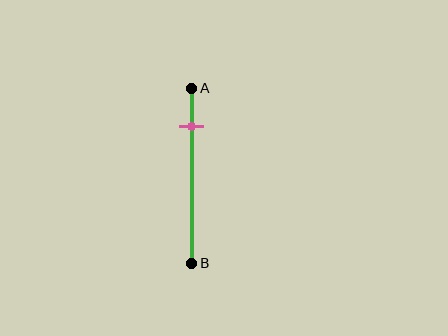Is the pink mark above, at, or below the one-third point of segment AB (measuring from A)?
The pink mark is above the one-third point of segment AB.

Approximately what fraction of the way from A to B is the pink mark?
The pink mark is approximately 20% of the way from A to B.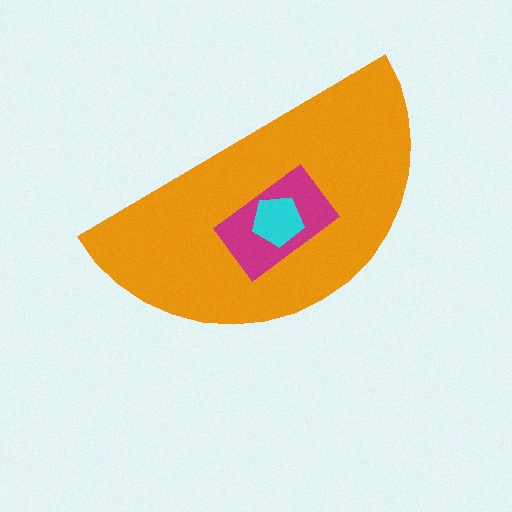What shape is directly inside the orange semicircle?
The magenta rectangle.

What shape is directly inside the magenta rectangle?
The cyan pentagon.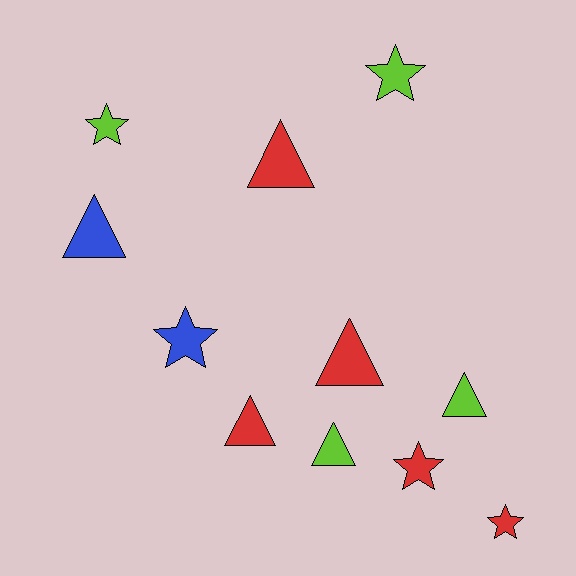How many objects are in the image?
There are 11 objects.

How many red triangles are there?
There are 3 red triangles.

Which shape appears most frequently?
Triangle, with 6 objects.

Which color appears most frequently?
Red, with 5 objects.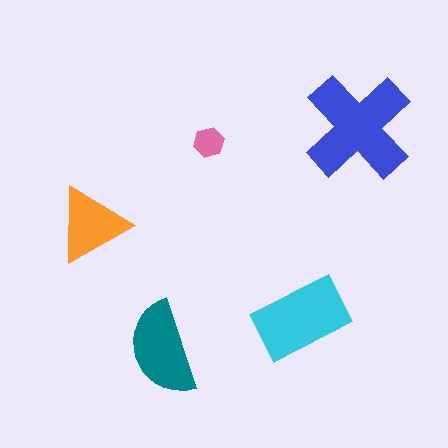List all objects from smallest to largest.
The pink hexagon, the orange triangle, the teal semicircle, the cyan rectangle, the blue cross.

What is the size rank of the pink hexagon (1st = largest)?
5th.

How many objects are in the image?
There are 5 objects in the image.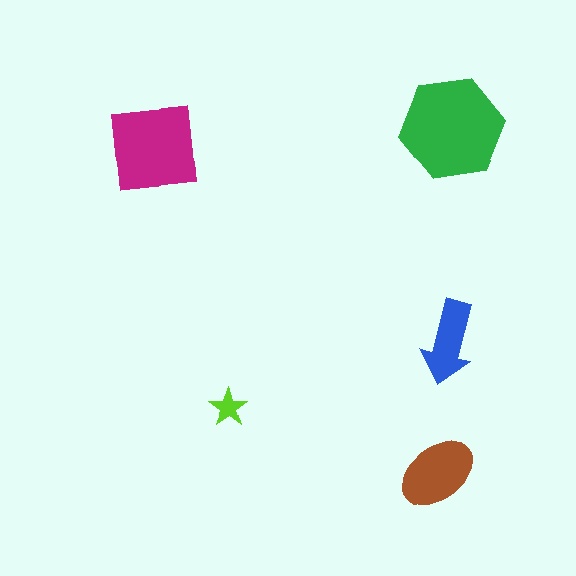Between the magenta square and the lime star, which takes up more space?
The magenta square.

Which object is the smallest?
The lime star.